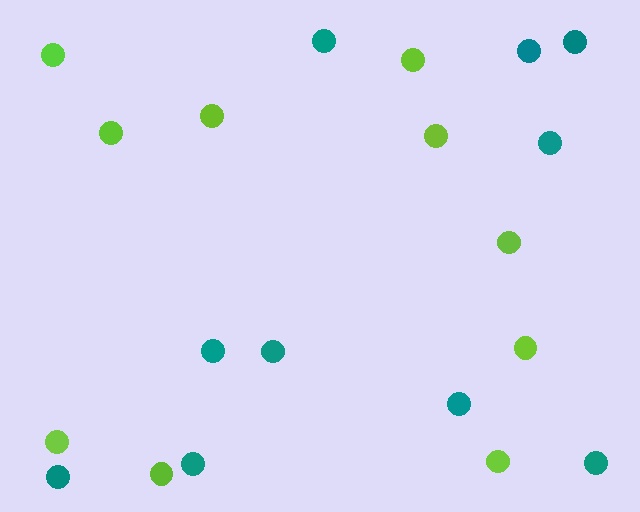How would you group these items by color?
There are 2 groups: one group of teal circles (10) and one group of lime circles (10).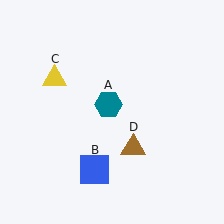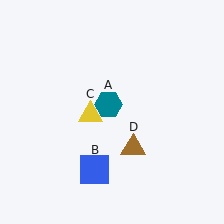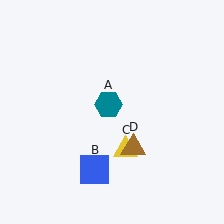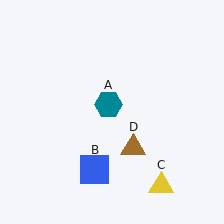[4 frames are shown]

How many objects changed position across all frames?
1 object changed position: yellow triangle (object C).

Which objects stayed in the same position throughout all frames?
Teal hexagon (object A) and blue square (object B) and brown triangle (object D) remained stationary.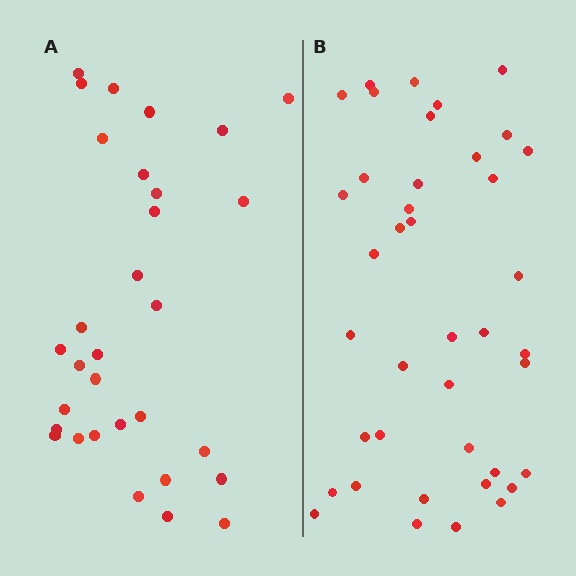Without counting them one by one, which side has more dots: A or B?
Region B (the right region) has more dots.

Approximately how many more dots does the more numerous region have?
Region B has roughly 8 or so more dots than region A.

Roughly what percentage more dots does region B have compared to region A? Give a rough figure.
About 30% more.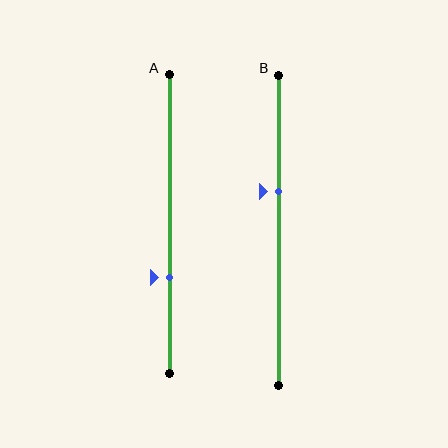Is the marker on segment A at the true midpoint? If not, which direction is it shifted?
No, the marker on segment A is shifted downward by about 18% of the segment length.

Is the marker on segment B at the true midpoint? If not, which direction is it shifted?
No, the marker on segment B is shifted upward by about 13% of the segment length.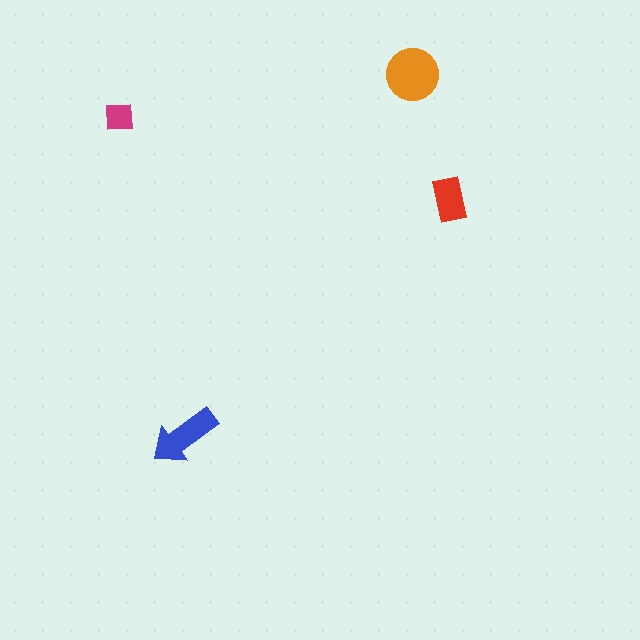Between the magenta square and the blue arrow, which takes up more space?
The blue arrow.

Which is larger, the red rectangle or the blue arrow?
The blue arrow.